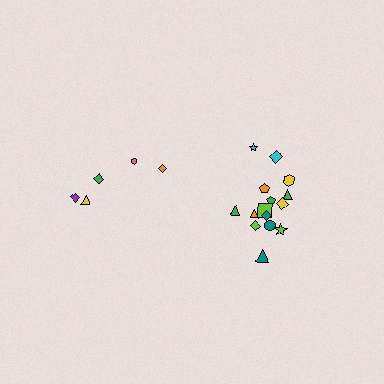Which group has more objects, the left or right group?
The right group.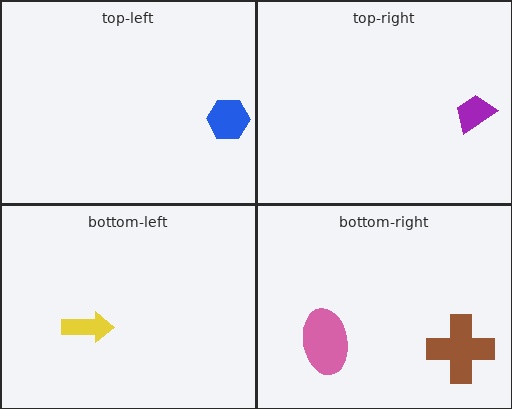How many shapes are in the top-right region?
1.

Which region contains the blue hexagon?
The top-left region.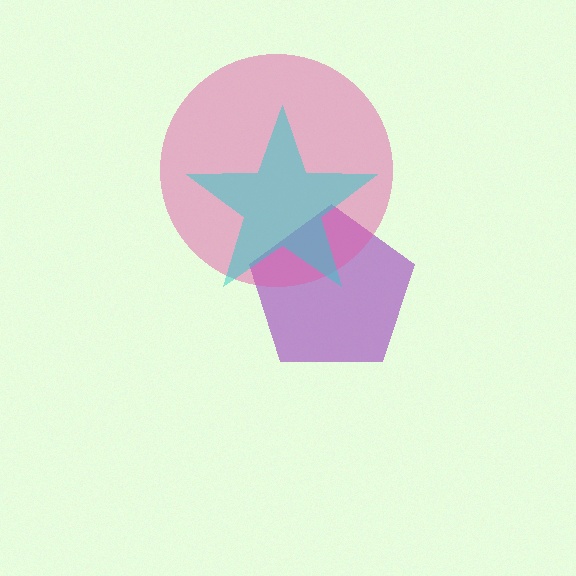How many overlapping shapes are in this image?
There are 3 overlapping shapes in the image.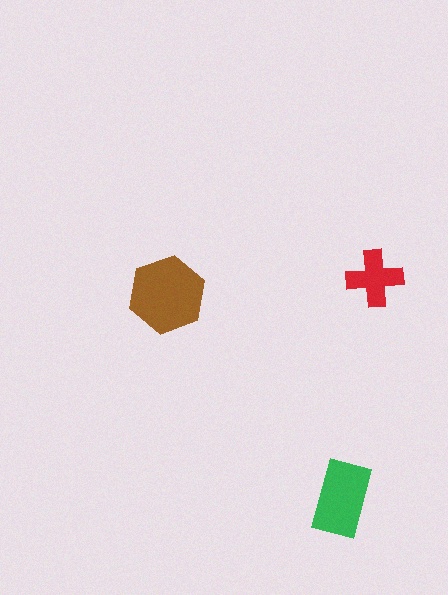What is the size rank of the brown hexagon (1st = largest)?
1st.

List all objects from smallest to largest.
The red cross, the green rectangle, the brown hexagon.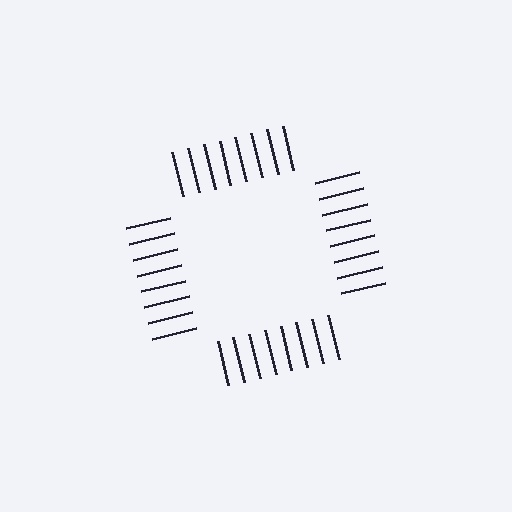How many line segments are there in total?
32 — 8 along each of the 4 edges.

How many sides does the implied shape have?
4 sides — the line-ends trace a square.